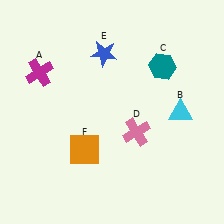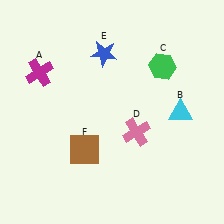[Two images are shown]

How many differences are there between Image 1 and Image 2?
There are 2 differences between the two images.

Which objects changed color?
C changed from teal to green. F changed from orange to brown.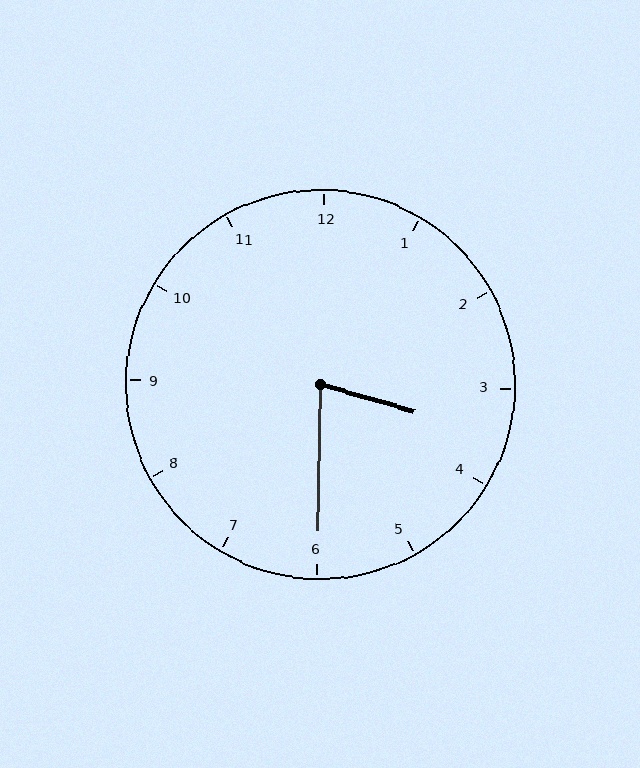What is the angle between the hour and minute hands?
Approximately 75 degrees.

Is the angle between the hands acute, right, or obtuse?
It is acute.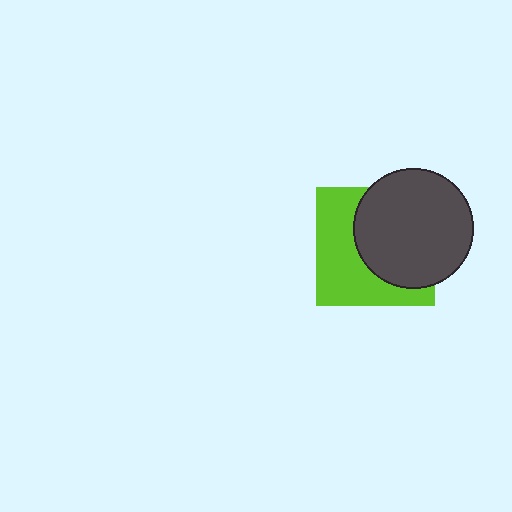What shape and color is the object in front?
The object in front is a dark gray circle.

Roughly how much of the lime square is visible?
About half of it is visible (roughly 48%).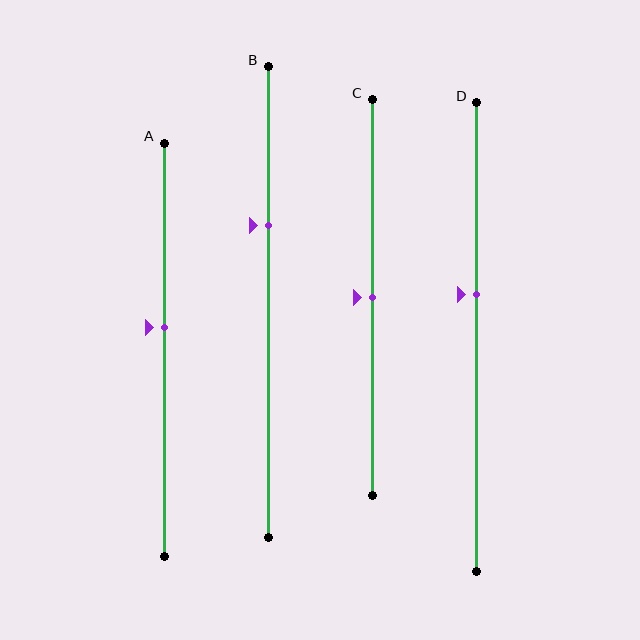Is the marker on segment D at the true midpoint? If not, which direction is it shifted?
No, the marker on segment D is shifted upward by about 9% of the segment length.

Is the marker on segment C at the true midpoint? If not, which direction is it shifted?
Yes, the marker on segment C is at the true midpoint.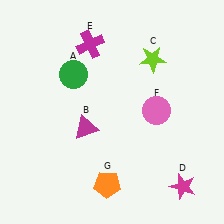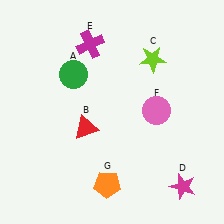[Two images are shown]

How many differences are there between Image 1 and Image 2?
There is 1 difference between the two images.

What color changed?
The triangle (B) changed from magenta in Image 1 to red in Image 2.